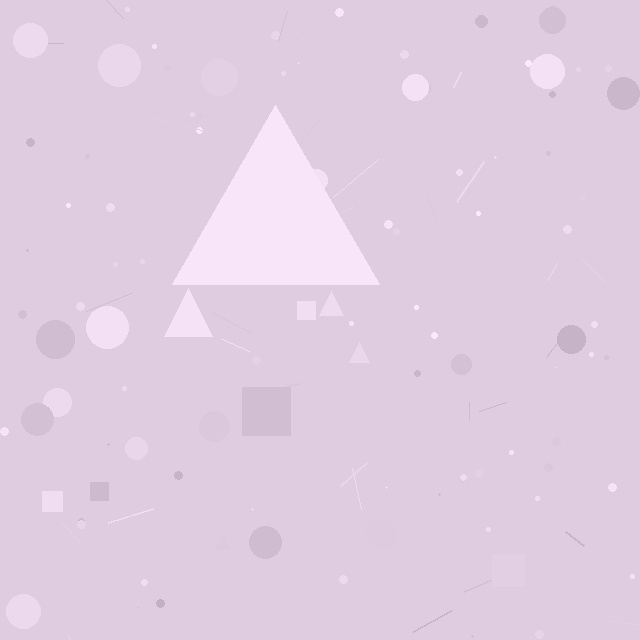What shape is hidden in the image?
A triangle is hidden in the image.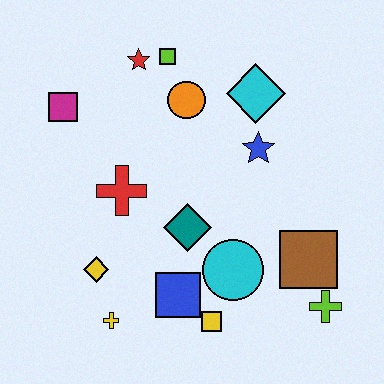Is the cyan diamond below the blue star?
No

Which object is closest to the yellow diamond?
The yellow cross is closest to the yellow diamond.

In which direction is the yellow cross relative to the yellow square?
The yellow cross is to the left of the yellow square.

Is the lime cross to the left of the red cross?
No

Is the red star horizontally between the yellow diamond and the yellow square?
Yes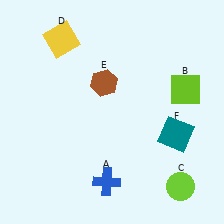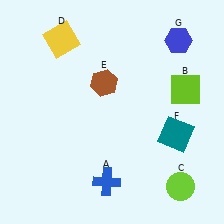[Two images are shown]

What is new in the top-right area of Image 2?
A blue hexagon (G) was added in the top-right area of Image 2.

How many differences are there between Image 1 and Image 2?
There is 1 difference between the two images.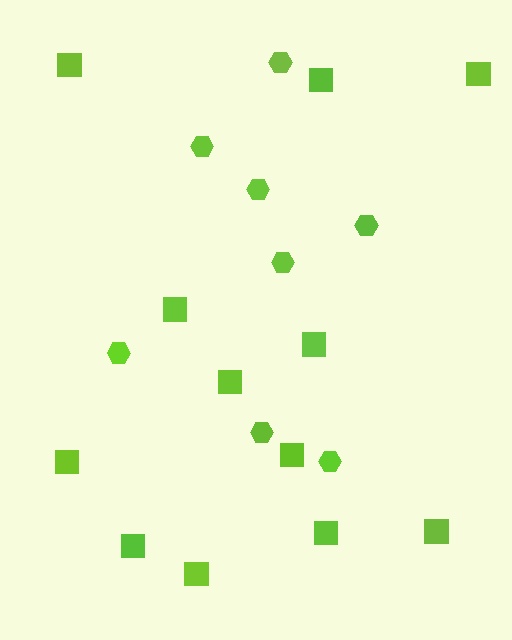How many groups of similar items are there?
There are 2 groups: one group of squares (12) and one group of hexagons (8).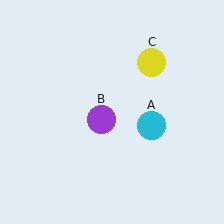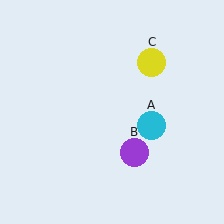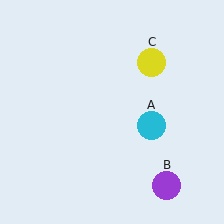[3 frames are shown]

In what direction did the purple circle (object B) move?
The purple circle (object B) moved down and to the right.